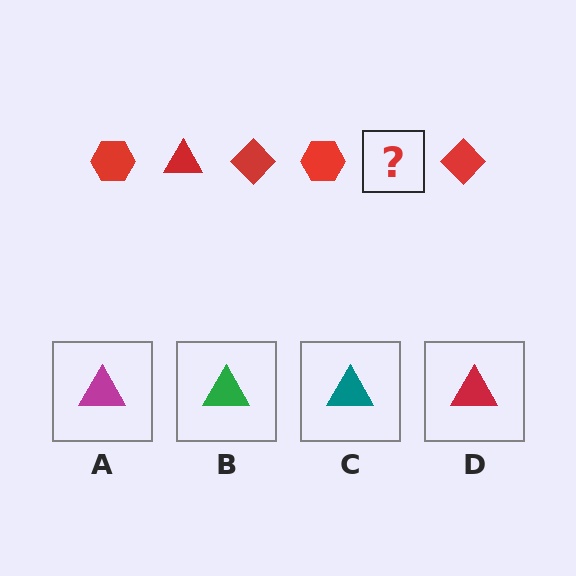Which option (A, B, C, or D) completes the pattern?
D.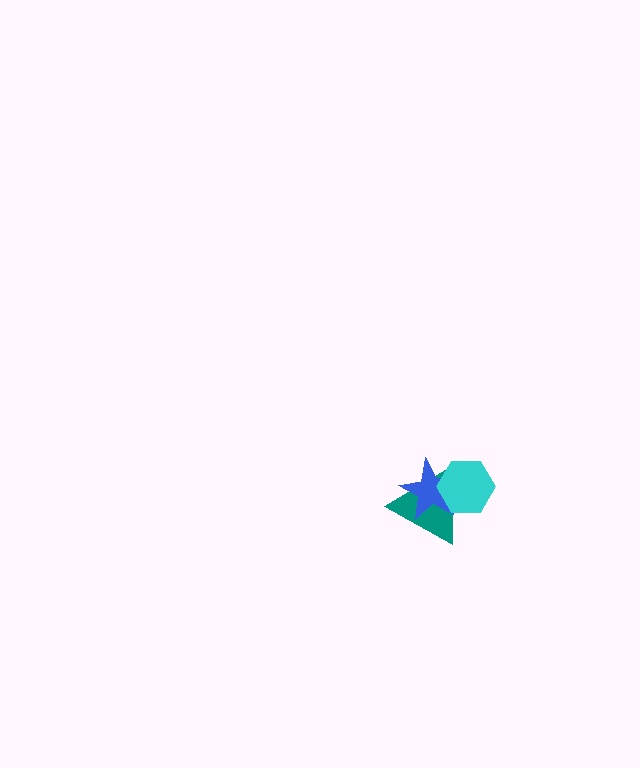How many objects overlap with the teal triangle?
2 objects overlap with the teal triangle.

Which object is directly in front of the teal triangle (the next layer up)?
The blue star is directly in front of the teal triangle.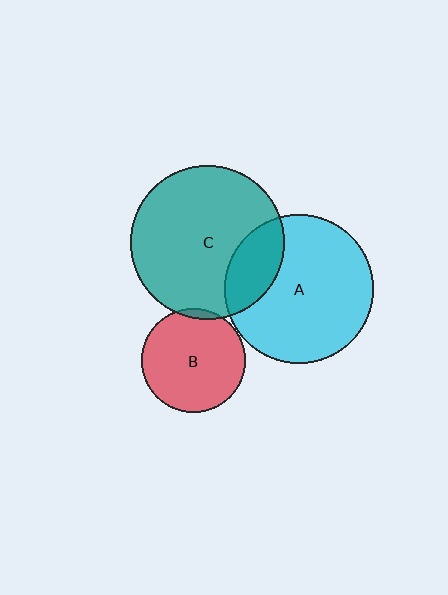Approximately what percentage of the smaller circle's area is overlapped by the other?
Approximately 20%.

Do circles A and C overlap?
Yes.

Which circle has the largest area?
Circle C (teal).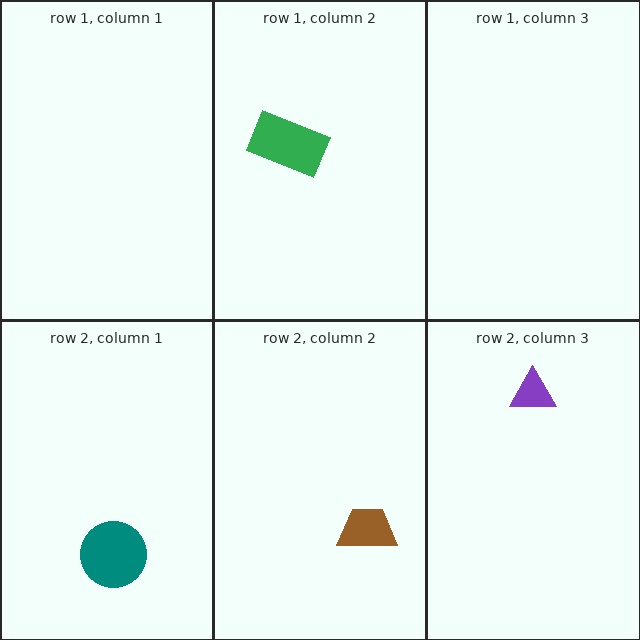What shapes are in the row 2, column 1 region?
The teal circle.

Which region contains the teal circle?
The row 2, column 1 region.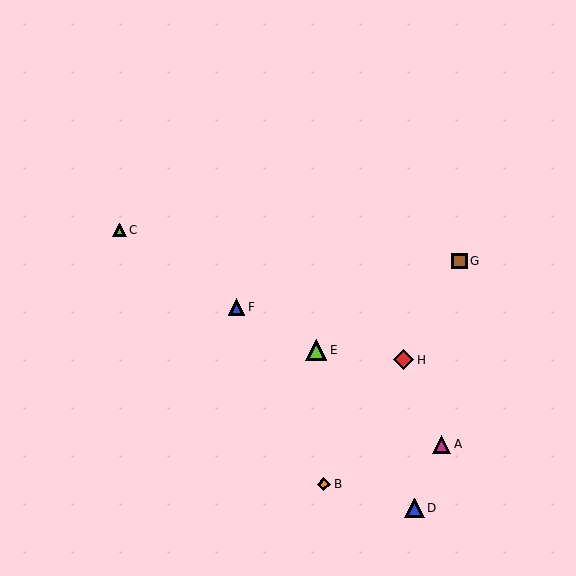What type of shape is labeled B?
Shape B is an orange diamond.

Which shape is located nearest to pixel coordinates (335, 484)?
The orange diamond (labeled B) at (324, 484) is nearest to that location.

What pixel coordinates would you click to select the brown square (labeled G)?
Click at (460, 261) to select the brown square G.